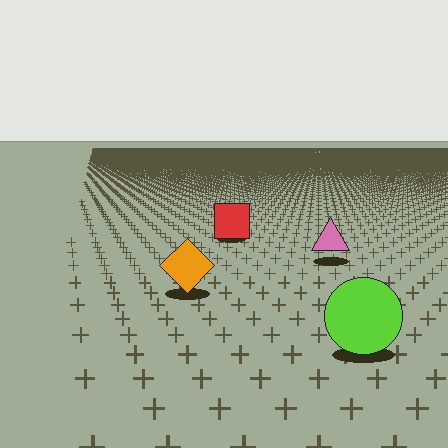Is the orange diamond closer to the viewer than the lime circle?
No. The lime circle is closer — you can tell from the texture gradient: the ground texture is coarser near it.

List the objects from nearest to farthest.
From nearest to farthest: the lime circle, the orange diamond, the pink triangle, the red square.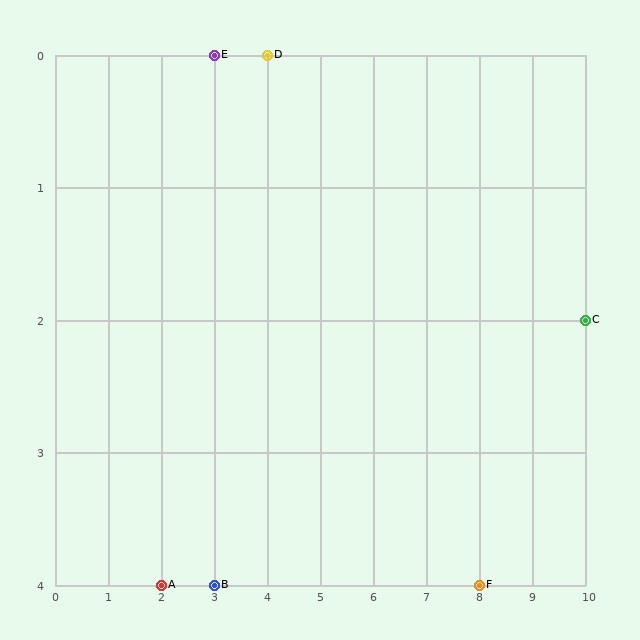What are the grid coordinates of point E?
Point E is at grid coordinates (3, 0).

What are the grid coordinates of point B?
Point B is at grid coordinates (3, 4).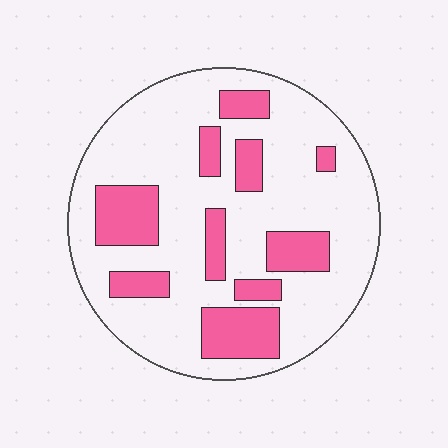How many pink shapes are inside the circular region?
10.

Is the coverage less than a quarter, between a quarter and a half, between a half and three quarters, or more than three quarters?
Between a quarter and a half.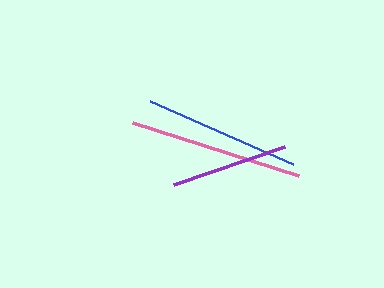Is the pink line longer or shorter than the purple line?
The pink line is longer than the purple line.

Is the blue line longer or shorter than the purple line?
The blue line is longer than the purple line.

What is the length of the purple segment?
The purple segment is approximately 118 pixels long.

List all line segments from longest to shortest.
From longest to shortest: pink, blue, purple.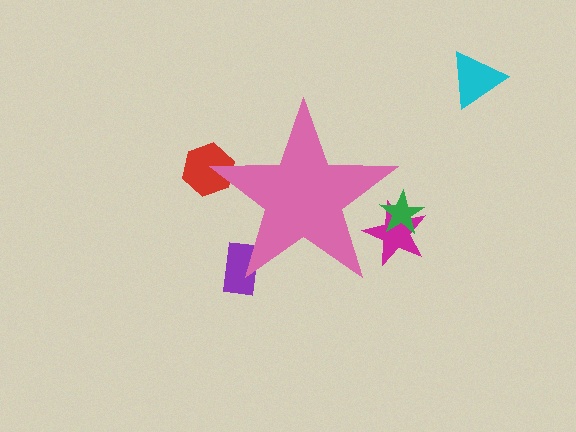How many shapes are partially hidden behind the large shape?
4 shapes are partially hidden.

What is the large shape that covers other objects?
A pink star.